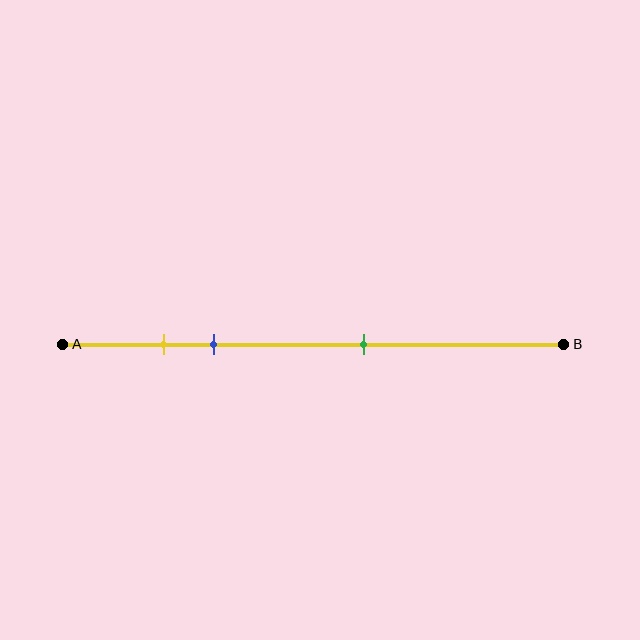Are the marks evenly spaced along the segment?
No, the marks are not evenly spaced.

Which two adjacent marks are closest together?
The yellow and blue marks are the closest adjacent pair.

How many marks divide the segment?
There are 3 marks dividing the segment.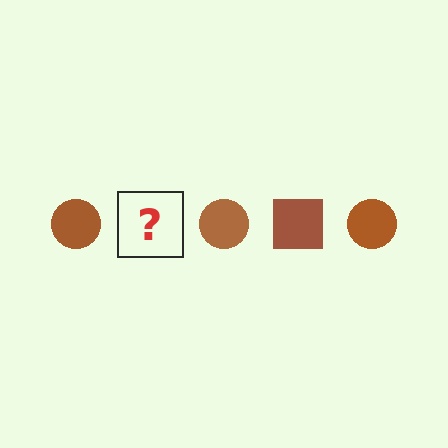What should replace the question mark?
The question mark should be replaced with a brown square.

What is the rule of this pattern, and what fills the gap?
The rule is that the pattern cycles through circle, square shapes in brown. The gap should be filled with a brown square.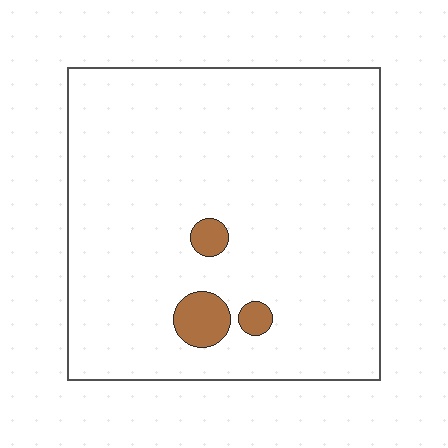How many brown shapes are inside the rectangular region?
3.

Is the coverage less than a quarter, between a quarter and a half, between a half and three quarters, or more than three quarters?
Less than a quarter.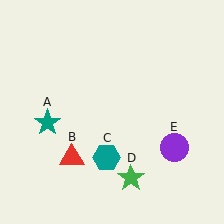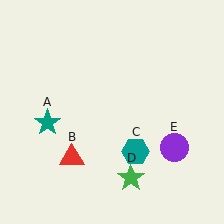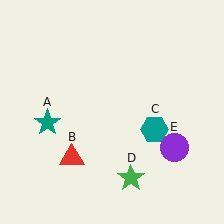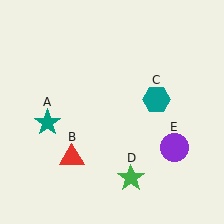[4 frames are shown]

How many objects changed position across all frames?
1 object changed position: teal hexagon (object C).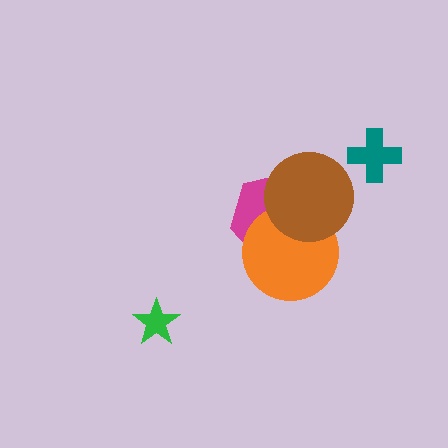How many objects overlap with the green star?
0 objects overlap with the green star.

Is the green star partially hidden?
No, no other shape covers it.